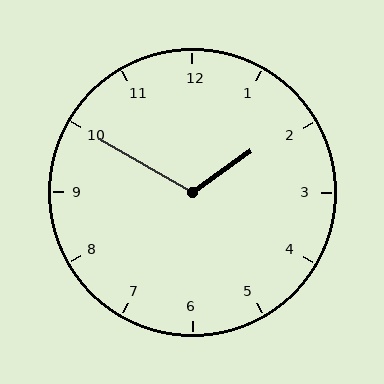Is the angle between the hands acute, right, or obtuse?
It is obtuse.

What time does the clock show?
1:50.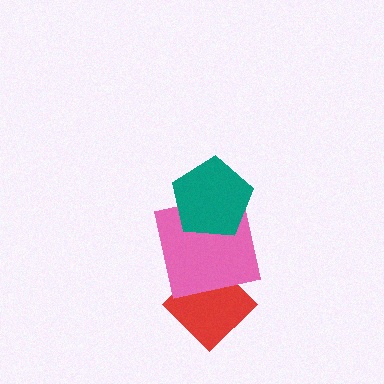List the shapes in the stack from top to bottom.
From top to bottom: the teal pentagon, the pink square, the red diamond.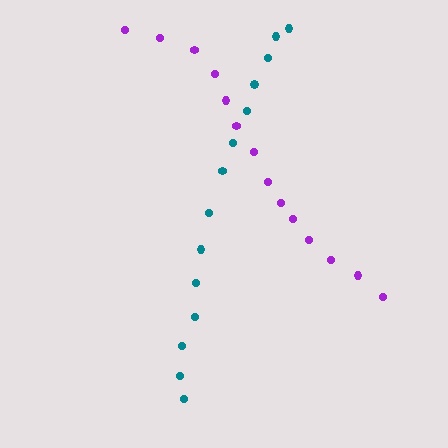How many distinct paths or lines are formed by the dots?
There are 2 distinct paths.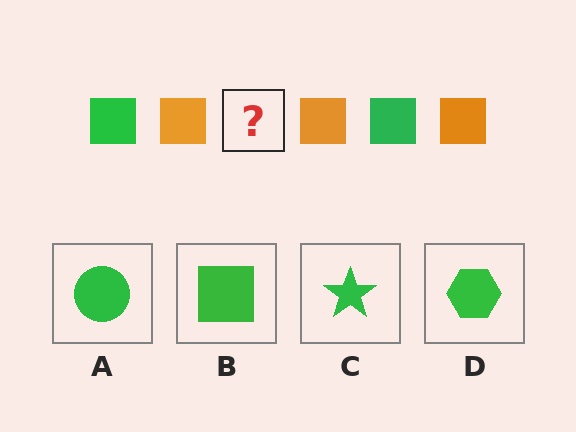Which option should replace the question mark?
Option B.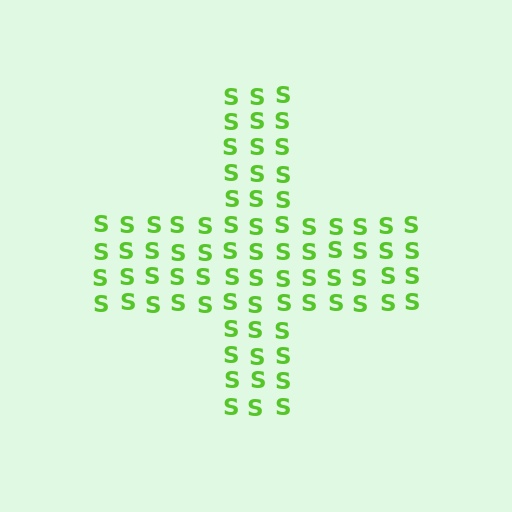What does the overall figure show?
The overall figure shows a cross.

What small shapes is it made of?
It is made of small letter S's.